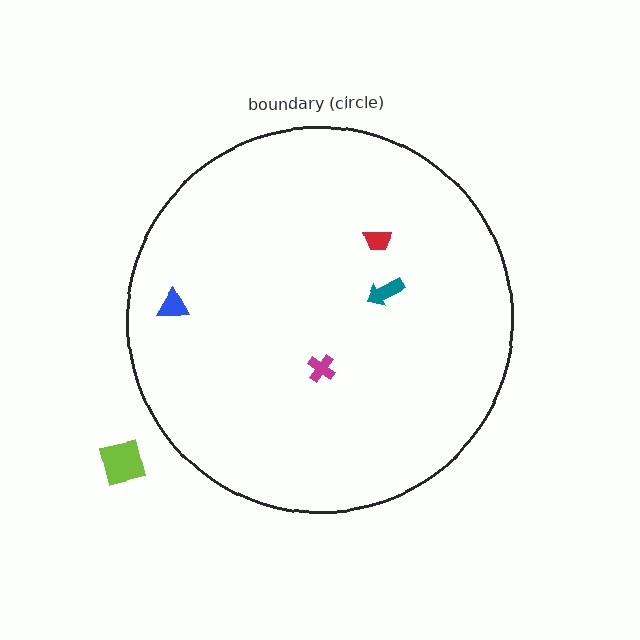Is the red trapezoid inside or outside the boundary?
Inside.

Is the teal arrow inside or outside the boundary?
Inside.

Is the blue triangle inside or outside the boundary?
Inside.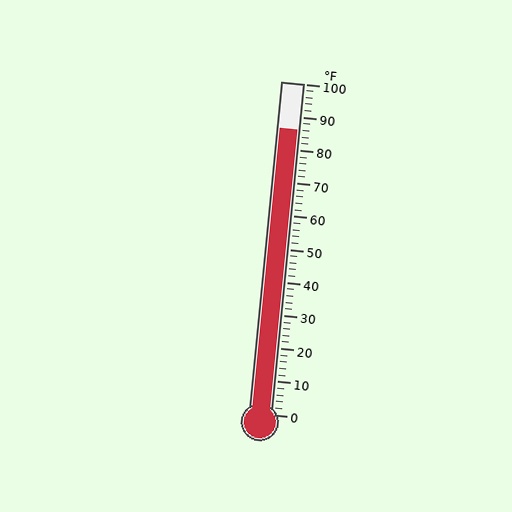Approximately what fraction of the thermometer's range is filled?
The thermometer is filled to approximately 85% of its range.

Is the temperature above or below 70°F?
The temperature is above 70°F.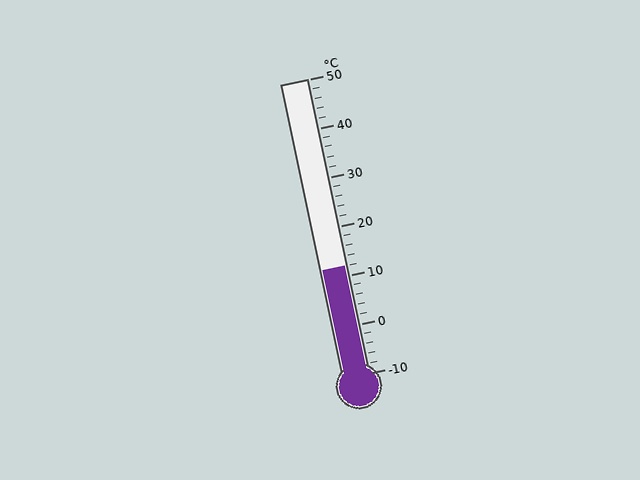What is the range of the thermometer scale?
The thermometer scale ranges from -10°C to 50°C.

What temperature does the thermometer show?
The thermometer shows approximately 12°C.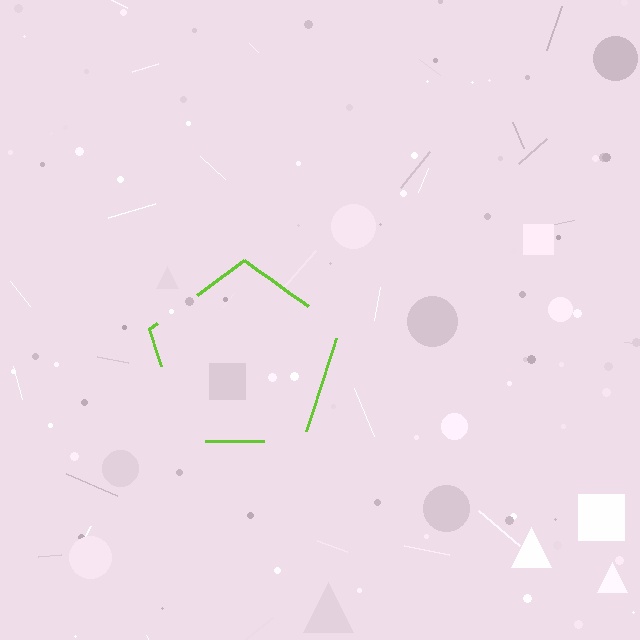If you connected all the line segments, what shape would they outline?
They would outline a pentagon.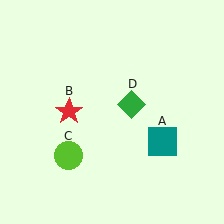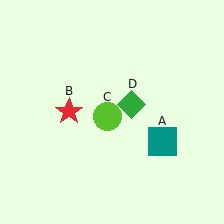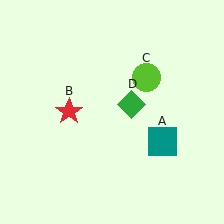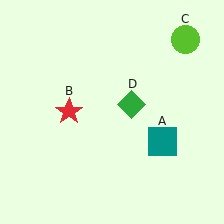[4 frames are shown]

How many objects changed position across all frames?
1 object changed position: lime circle (object C).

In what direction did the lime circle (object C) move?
The lime circle (object C) moved up and to the right.